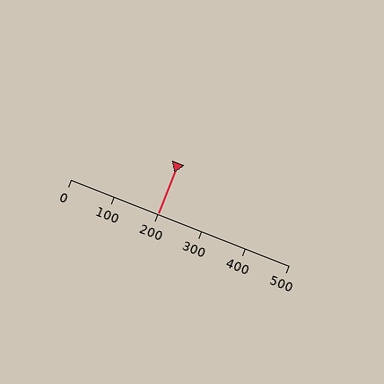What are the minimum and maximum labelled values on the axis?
The axis runs from 0 to 500.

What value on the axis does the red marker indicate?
The marker indicates approximately 200.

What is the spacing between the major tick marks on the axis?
The major ticks are spaced 100 apart.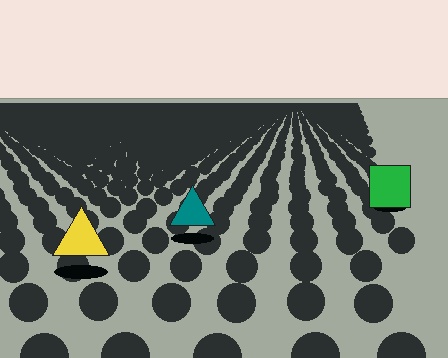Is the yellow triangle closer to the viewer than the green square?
Yes. The yellow triangle is closer — you can tell from the texture gradient: the ground texture is coarser near it.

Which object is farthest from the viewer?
The green square is farthest from the viewer. It appears smaller and the ground texture around it is denser.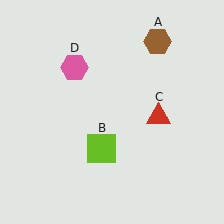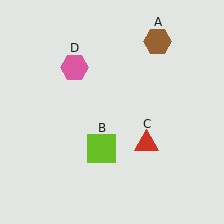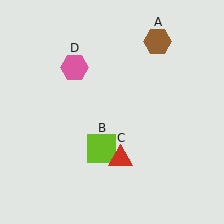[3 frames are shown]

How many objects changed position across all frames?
1 object changed position: red triangle (object C).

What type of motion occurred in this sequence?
The red triangle (object C) rotated clockwise around the center of the scene.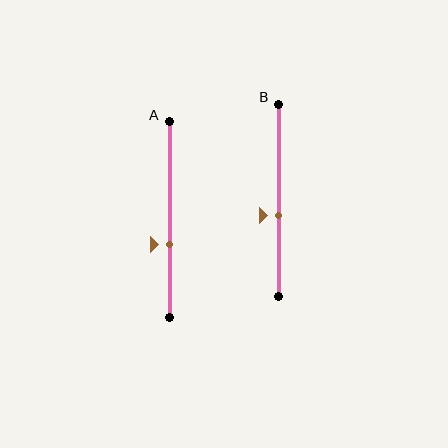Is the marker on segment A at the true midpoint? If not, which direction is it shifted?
No, the marker on segment A is shifted downward by about 13% of the segment length.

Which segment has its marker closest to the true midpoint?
Segment B has its marker closest to the true midpoint.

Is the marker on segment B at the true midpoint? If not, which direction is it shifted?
No, the marker on segment B is shifted downward by about 8% of the segment length.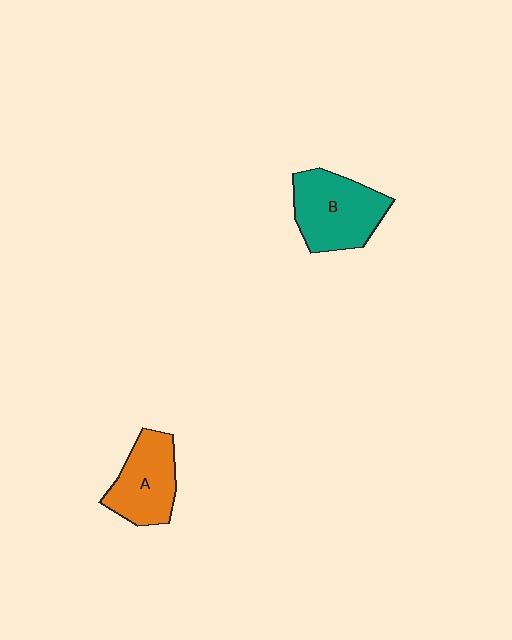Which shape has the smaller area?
Shape A (orange).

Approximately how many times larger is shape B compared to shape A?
Approximately 1.2 times.